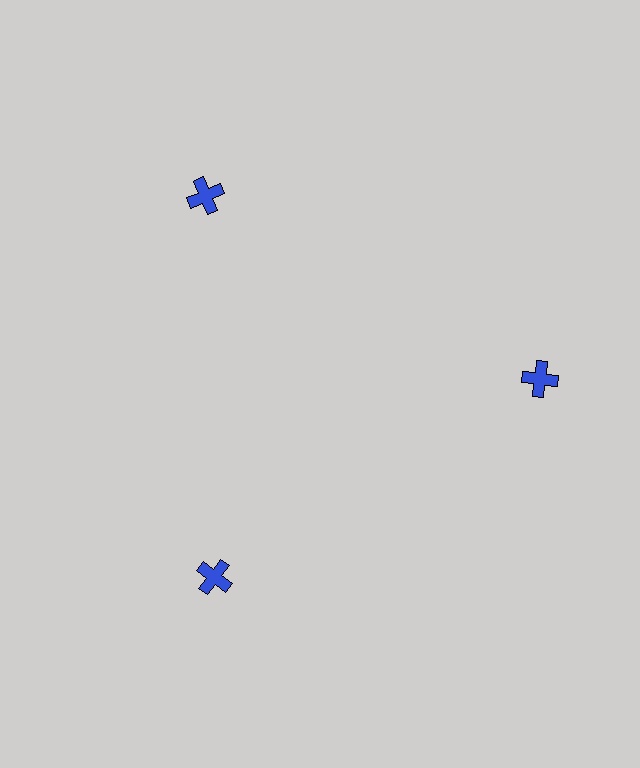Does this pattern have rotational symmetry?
Yes, this pattern has 3-fold rotational symmetry. It looks the same after rotating 120 degrees around the center.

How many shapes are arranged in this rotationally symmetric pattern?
There are 3 shapes, arranged in 3 groups of 1.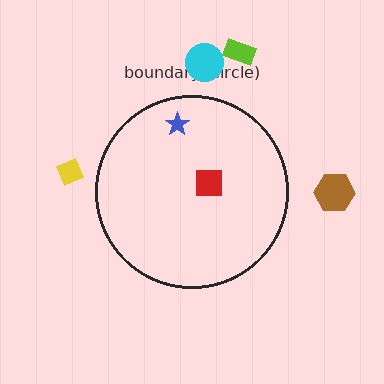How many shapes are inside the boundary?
2 inside, 4 outside.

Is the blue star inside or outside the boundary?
Inside.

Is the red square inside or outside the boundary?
Inside.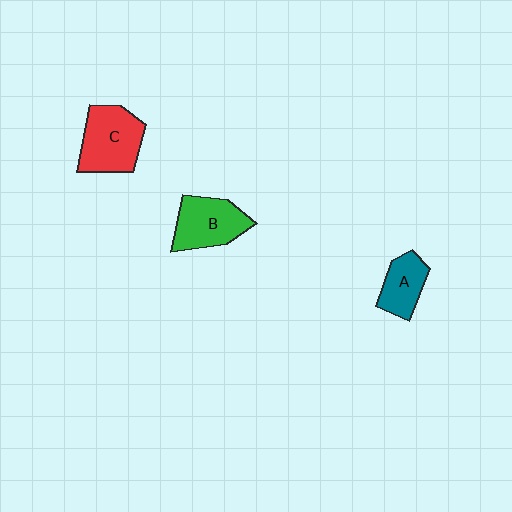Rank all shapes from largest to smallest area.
From largest to smallest: C (red), B (green), A (teal).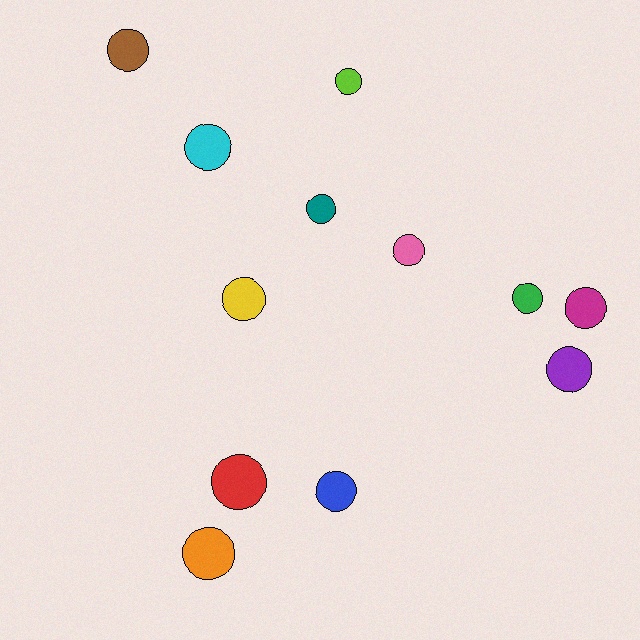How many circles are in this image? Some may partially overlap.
There are 12 circles.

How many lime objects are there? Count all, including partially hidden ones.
There is 1 lime object.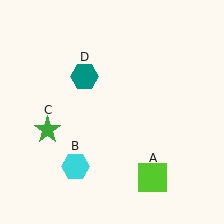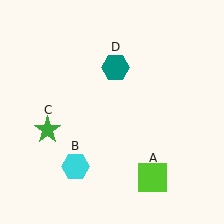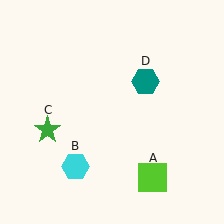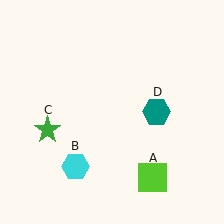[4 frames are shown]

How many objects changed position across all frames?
1 object changed position: teal hexagon (object D).